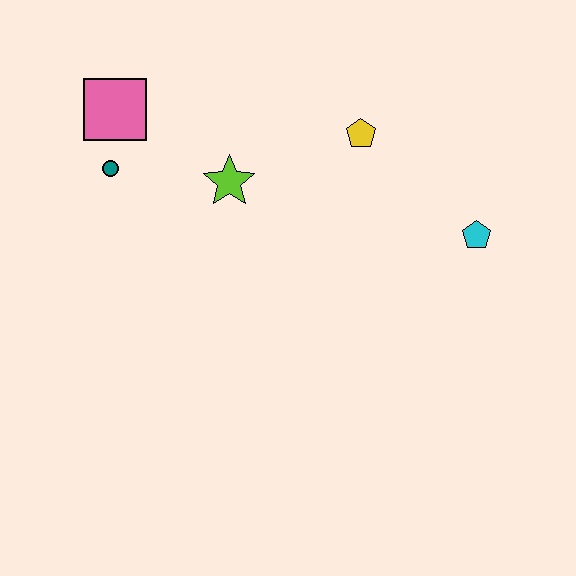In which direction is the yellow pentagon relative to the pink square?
The yellow pentagon is to the right of the pink square.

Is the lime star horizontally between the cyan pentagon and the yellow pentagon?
No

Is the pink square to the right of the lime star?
No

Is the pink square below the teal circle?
No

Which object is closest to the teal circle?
The pink square is closest to the teal circle.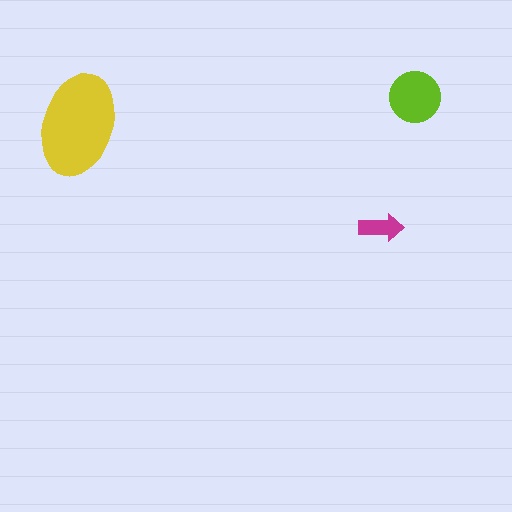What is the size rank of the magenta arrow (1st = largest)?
3rd.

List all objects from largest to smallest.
The yellow ellipse, the lime circle, the magenta arrow.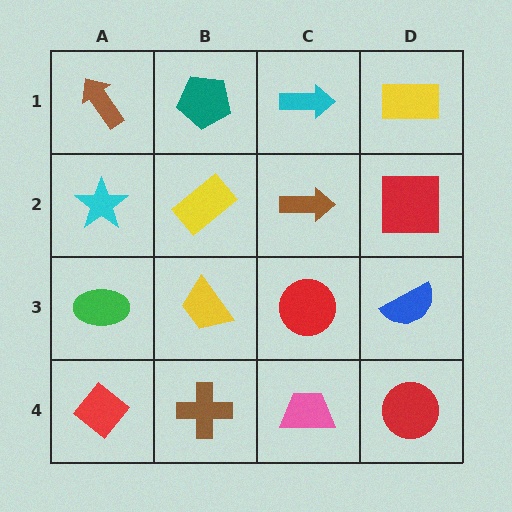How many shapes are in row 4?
4 shapes.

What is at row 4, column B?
A brown cross.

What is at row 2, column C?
A brown arrow.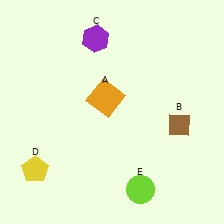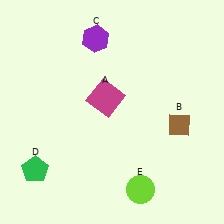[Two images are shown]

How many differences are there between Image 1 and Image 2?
There are 2 differences between the two images.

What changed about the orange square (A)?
In Image 1, A is orange. In Image 2, it changed to magenta.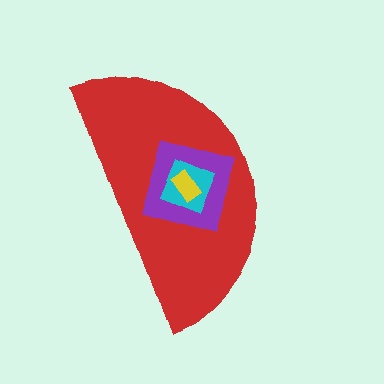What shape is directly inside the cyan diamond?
The yellow rectangle.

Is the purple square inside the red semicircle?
Yes.